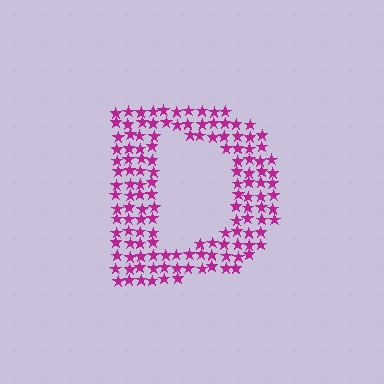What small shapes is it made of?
It is made of small stars.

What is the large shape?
The large shape is the letter D.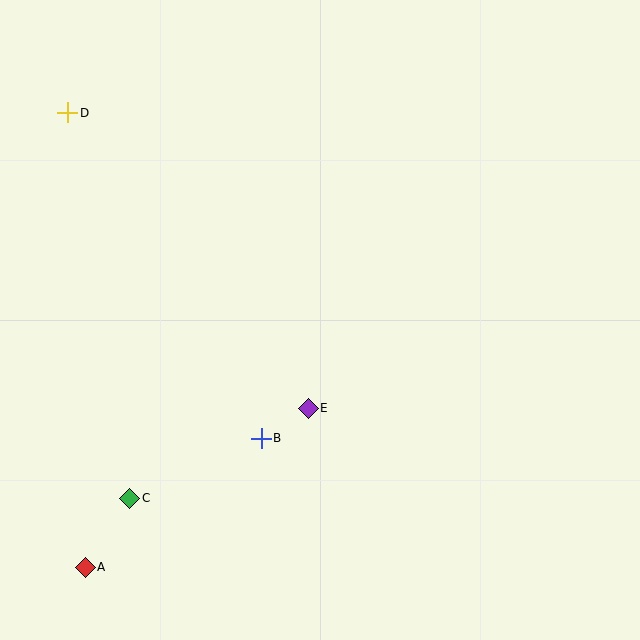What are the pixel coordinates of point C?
Point C is at (130, 498).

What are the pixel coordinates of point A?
Point A is at (85, 568).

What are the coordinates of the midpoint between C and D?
The midpoint between C and D is at (99, 306).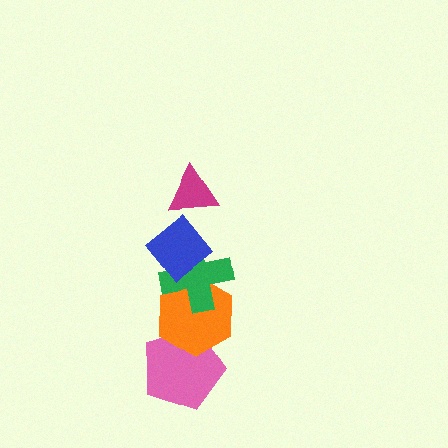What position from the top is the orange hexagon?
The orange hexagon is 4th from the top.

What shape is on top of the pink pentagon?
The orange hexagon is on top of the pink pentagon.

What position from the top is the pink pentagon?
The pink pentagon is 5th from the top.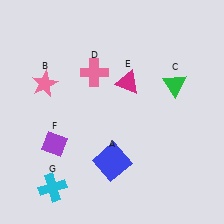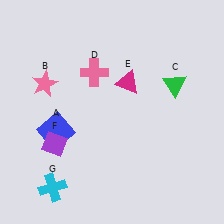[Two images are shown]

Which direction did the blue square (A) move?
The blue square (A) moved left.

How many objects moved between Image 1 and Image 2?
1 object moved between the two images.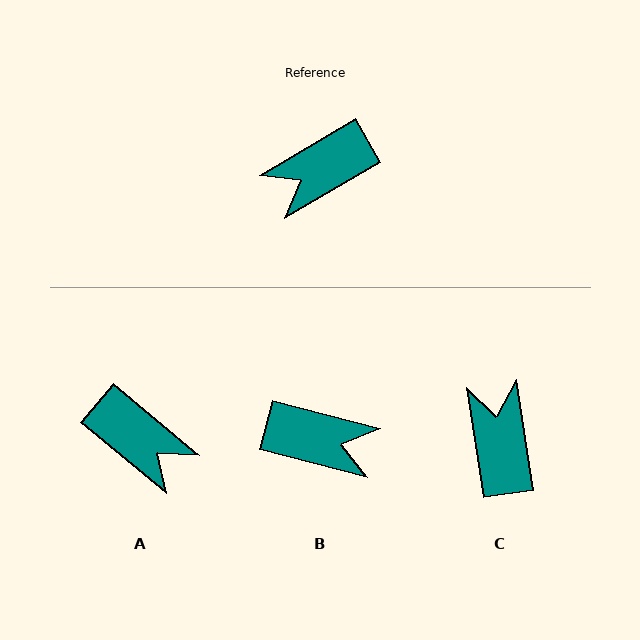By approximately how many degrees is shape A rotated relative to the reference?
Approximately 110 degrees counter-clockwise.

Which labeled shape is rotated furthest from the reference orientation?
B, about 135 degrees away.